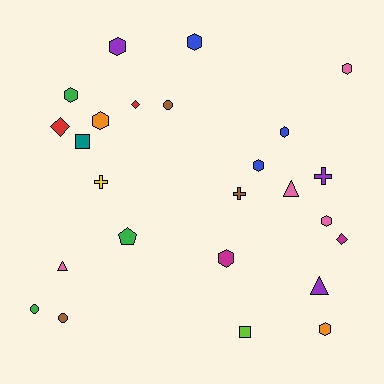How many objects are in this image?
There are 25 objects.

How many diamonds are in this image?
There are 3 diamonds.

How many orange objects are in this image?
There are 2 orange objects.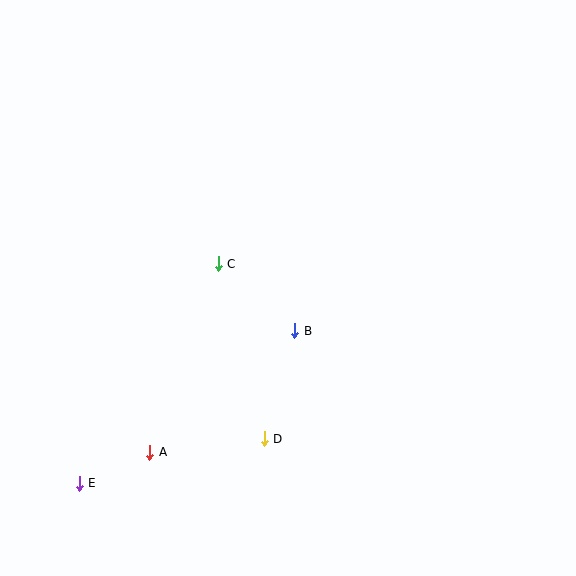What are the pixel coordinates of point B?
Point B is at (295, 331).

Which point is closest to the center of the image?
Point B at (295, 331) is closest to the center.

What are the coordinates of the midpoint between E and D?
The midpoint between E and D is at (172, 461).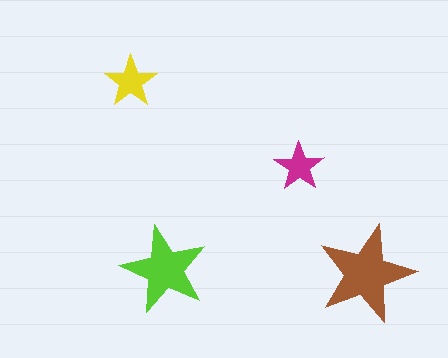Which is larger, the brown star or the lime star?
The brown one.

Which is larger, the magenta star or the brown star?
The brown one.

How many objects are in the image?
There are 4 objects in the image.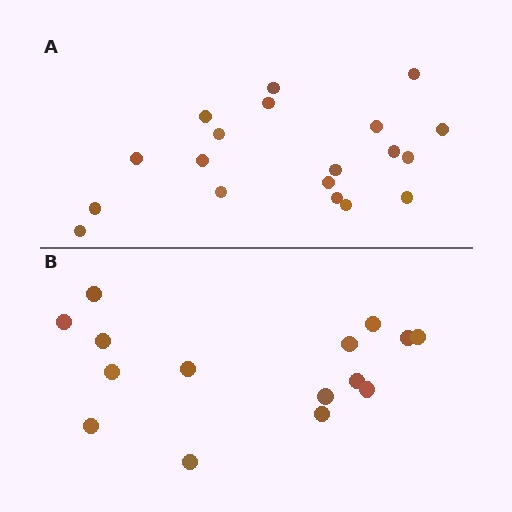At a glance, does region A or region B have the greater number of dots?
Region A (the top region) has more dots.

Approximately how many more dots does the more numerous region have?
Region A has about 4 more dots than region B.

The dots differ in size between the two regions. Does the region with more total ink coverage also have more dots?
No. Region B has more total ink coverage because its dots are larger, but region A actually contains more individual dots. Total area can be misleading — the number of items is what matters here.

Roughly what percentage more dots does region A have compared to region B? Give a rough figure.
About 25% more.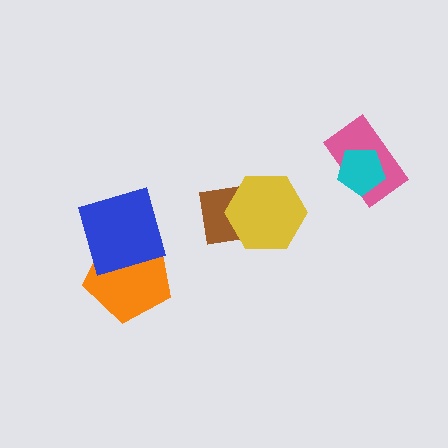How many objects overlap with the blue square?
1 object overlaps with the blue square.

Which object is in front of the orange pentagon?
The blue square is in front of the orange pentagon.